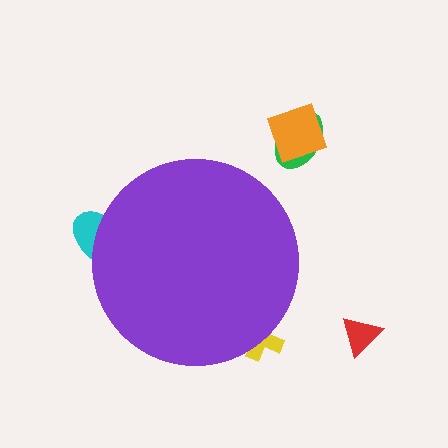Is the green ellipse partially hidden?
No, the green ellipse is fully visible.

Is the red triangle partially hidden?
No, the red triangle is fully visible.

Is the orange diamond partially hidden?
No, the orange diamond is fully visible.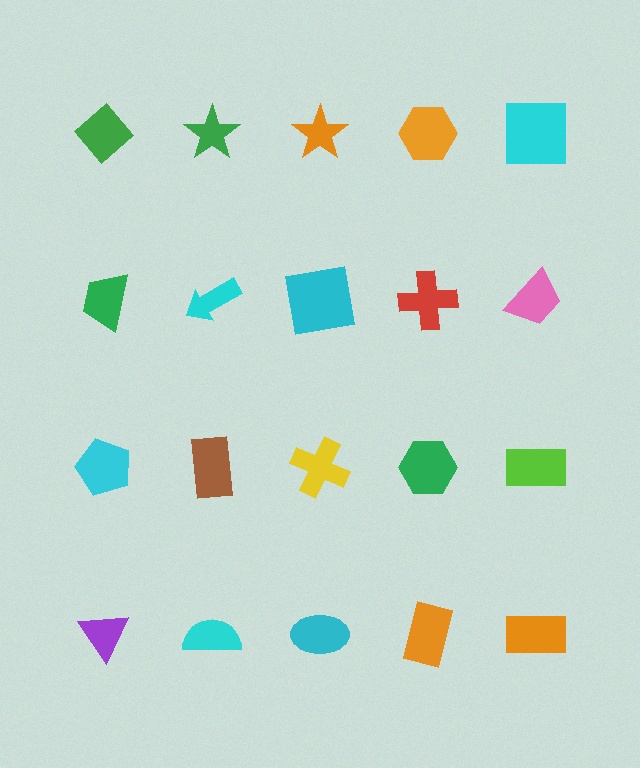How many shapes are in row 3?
5 shapes.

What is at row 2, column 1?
A green trapezoid.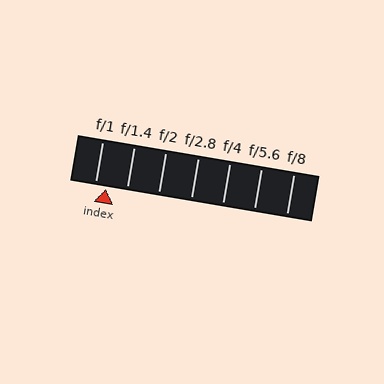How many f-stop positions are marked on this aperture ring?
There are 7 f-stop positions marked.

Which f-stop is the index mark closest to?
The index mark is closest to f/1.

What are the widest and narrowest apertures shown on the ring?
The widest aperture shown is f/1 and the narrowest is f/8.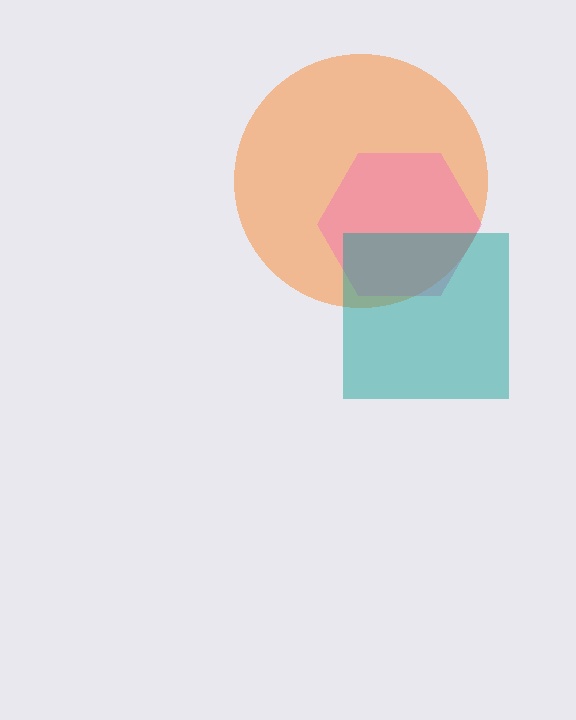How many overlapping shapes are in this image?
There are 3 overlapping shapes in the image.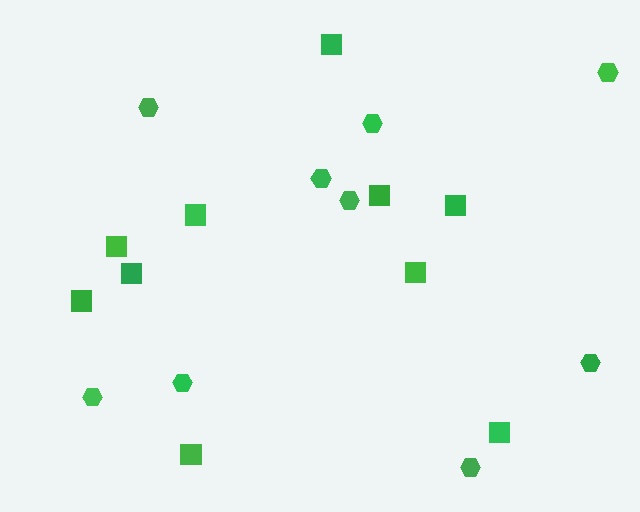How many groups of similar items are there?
There are 2 groups: one group of squares (10) and one group of hexagons (9).